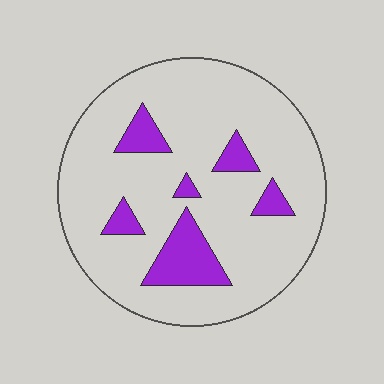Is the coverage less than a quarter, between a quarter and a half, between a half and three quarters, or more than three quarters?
Less than a quarter.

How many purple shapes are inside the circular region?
6.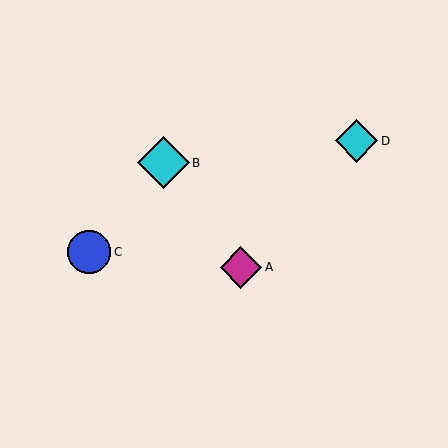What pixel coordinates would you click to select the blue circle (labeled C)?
Click at (89, 252) to select the blue circle C.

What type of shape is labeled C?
Shape C is a blue circle.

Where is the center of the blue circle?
The center of the blue circle is at (89, 252).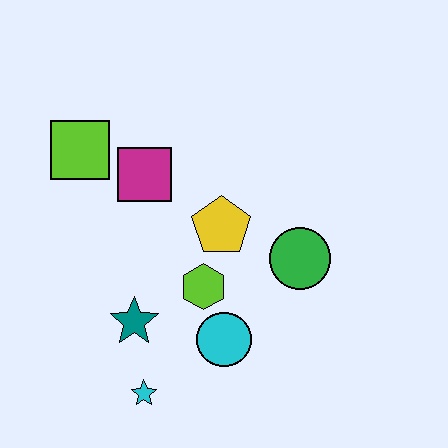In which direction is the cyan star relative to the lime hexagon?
The cyan star is below the lime hexagon.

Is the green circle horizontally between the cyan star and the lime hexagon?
No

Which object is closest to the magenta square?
The lime square is closest to the magenta square.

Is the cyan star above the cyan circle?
No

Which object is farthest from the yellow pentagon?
The cyan star is farthest from the yellow pentagon.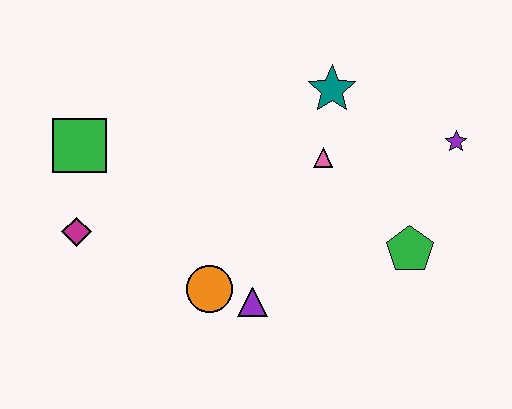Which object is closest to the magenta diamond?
The green square is closest to the magenta diamond.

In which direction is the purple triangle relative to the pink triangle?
The purple triangle is below the pink triangle.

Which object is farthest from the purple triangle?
The purple star is farthest from the purple triangle.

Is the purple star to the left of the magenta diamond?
No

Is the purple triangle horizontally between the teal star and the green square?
Yes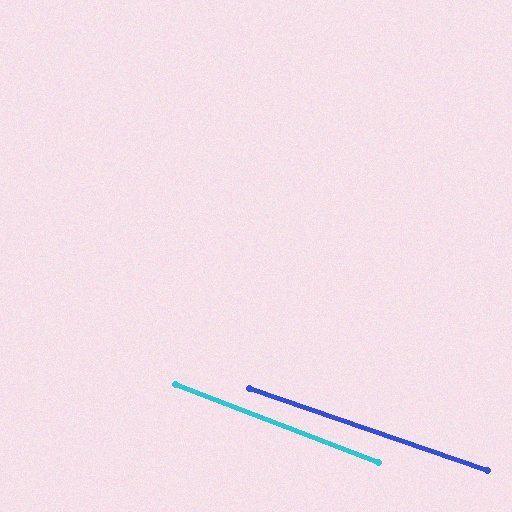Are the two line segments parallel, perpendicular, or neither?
Parallel — their directions differ by only 2.0°.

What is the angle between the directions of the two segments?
Approximately 2 degrees.